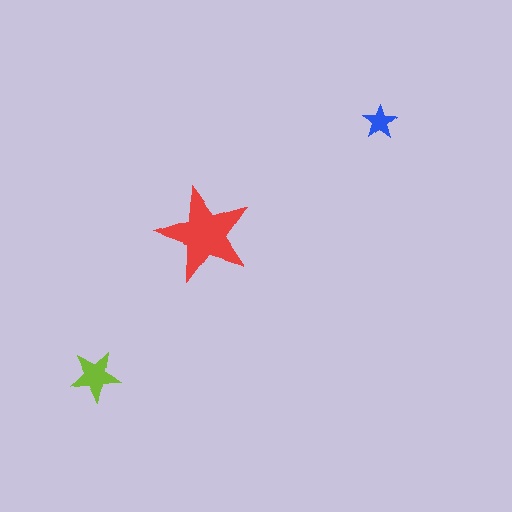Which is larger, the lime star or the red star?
The red one.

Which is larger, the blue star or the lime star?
The lime one.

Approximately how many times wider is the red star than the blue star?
About 3 times wider.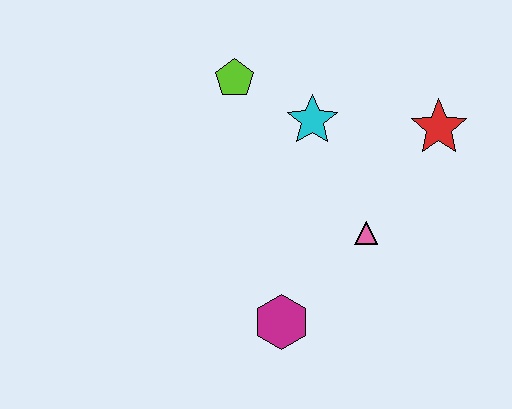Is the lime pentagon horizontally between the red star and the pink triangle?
No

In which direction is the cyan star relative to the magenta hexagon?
The cyan star is above the magenta hexagon.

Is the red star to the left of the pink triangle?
No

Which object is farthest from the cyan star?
The magenta hexagon is farthest from the cyan star.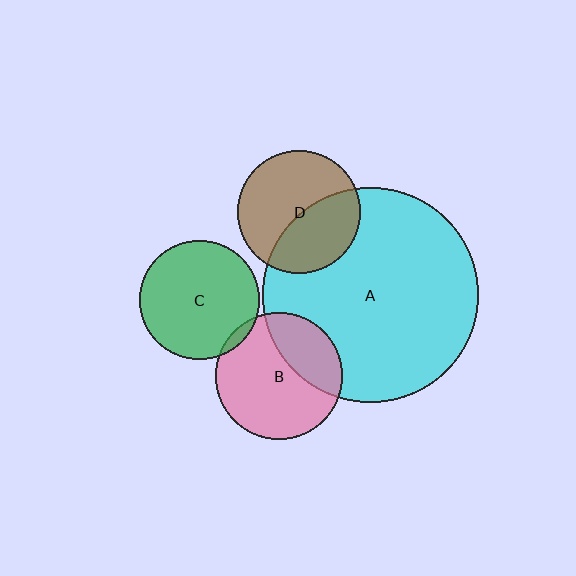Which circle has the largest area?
Circle A (cyan).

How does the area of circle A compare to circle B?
Approximately 2.9 times.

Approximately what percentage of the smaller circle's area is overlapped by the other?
Approximately 5%.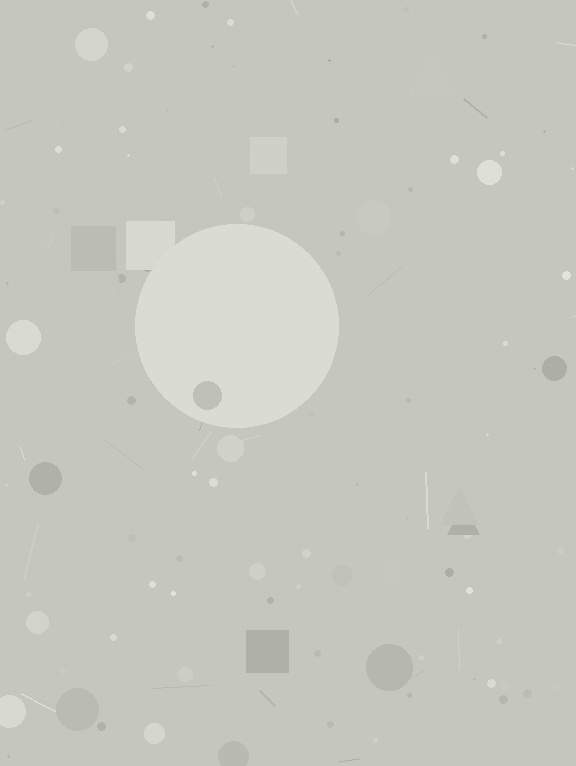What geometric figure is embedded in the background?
A circle is embedded in the background.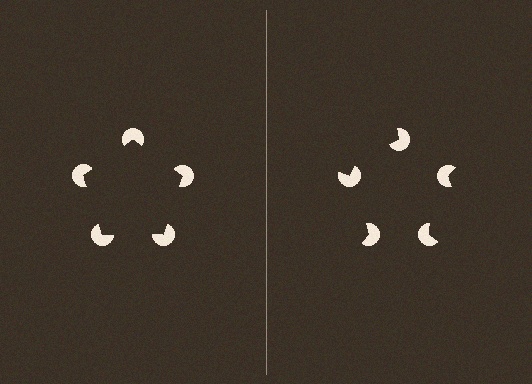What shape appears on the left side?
An illusory pentagon.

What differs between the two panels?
The pac-man discs are positioned identically on both sides; only the wedge orientations differ. On the left they align to a pentagon; on the right they are misaligned.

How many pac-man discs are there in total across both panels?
10 — 5 on each side.